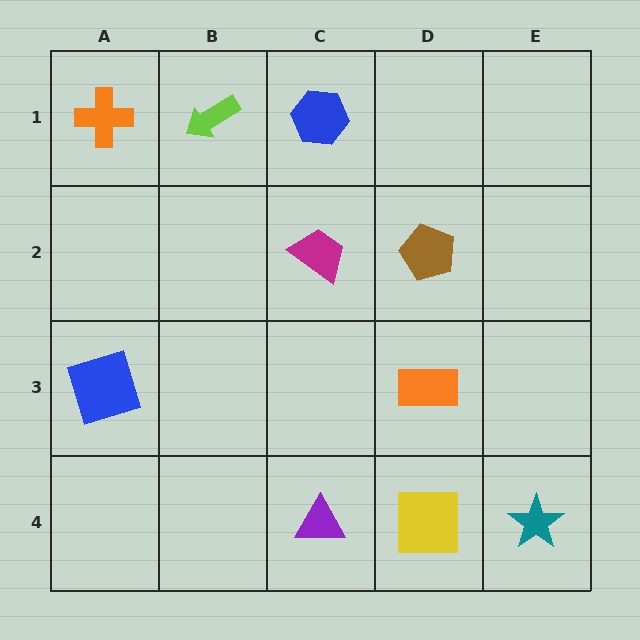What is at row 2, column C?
A magenta trapezoid.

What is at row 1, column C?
A blue hexagon.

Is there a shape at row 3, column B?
No, that cell is empty.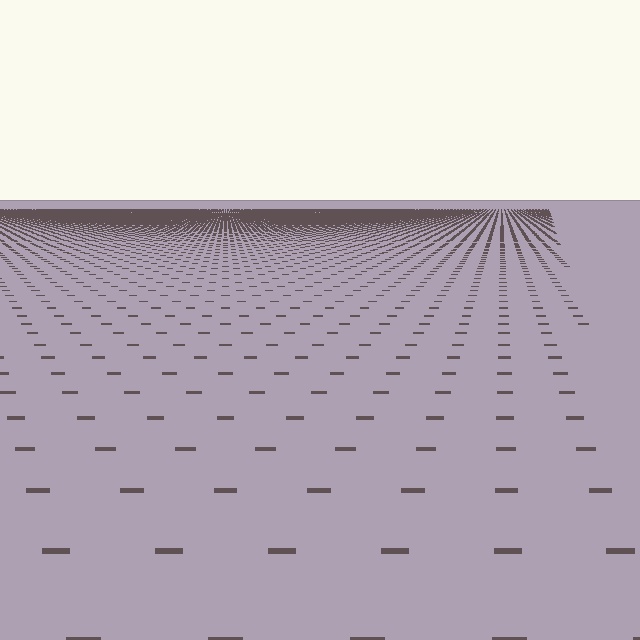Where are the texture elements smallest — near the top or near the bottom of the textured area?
Near the top.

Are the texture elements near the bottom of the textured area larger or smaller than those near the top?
Larger. Near the bottom, elements are closer to the viewer and appear at a bigger on-screen size.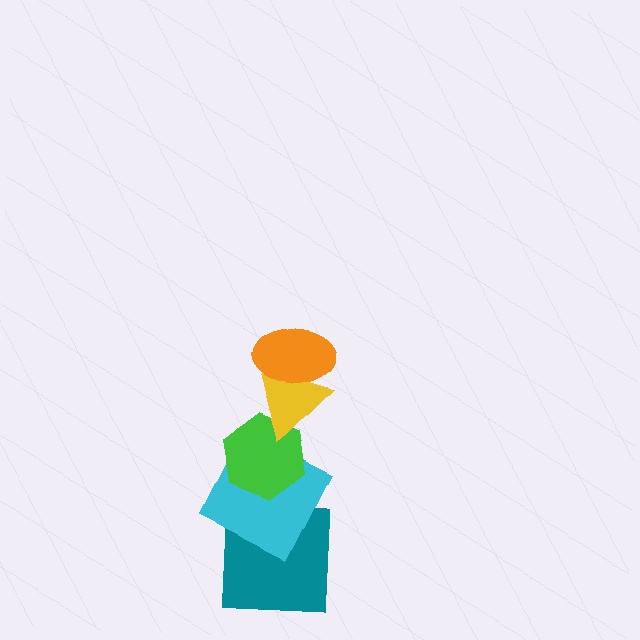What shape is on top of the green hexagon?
The yellow triangle is on top of the green hexagon.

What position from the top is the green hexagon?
The green hexagon is 3rd from the top.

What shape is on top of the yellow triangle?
The orange ellipse is on top of the yellow triangle.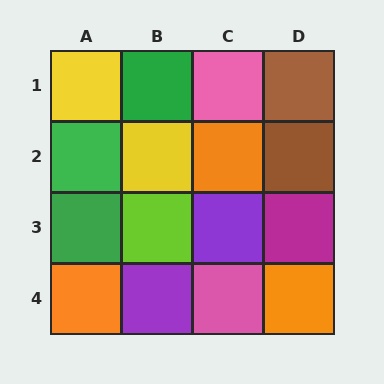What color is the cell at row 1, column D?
Brown.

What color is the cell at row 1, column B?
Green.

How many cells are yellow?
2 cells are yellow.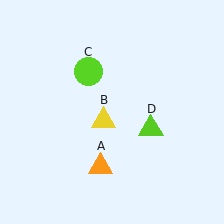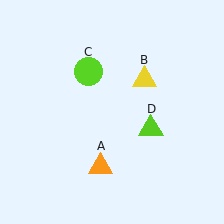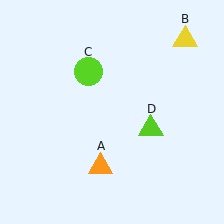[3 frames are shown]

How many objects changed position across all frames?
1 object changed position: yellow triangle (object B).